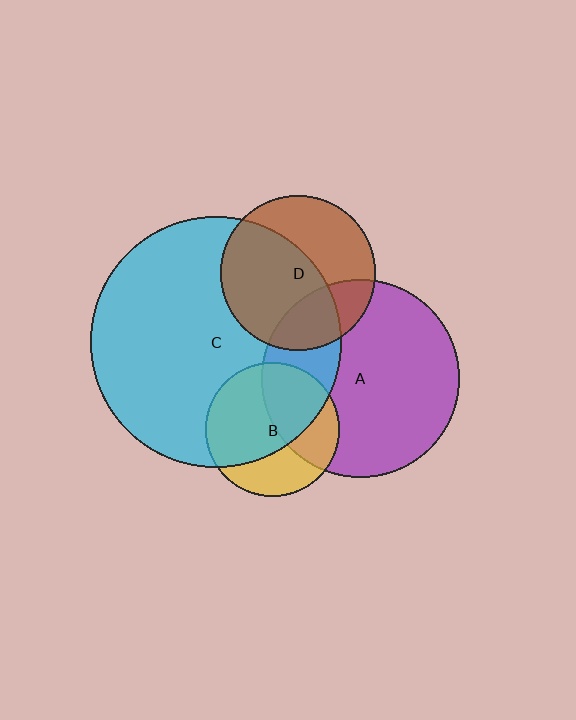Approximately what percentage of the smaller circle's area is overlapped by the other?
Approximately 30%.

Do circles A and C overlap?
Yes.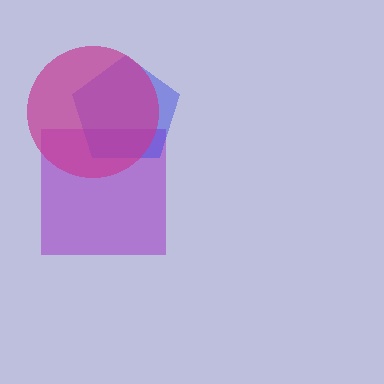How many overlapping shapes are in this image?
There are 3 overlapping shapes in the image.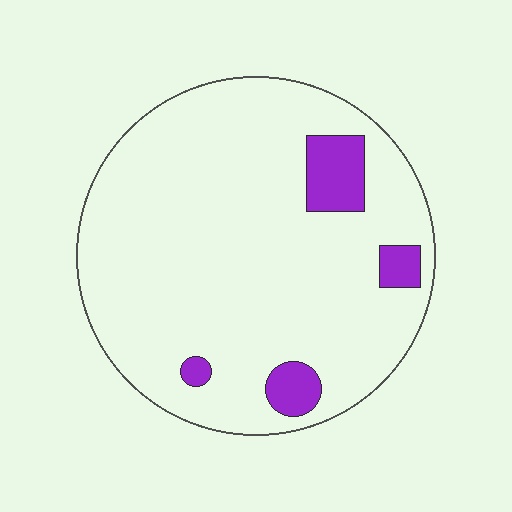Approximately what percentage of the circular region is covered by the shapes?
Approximately 10%.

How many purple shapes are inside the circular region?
4.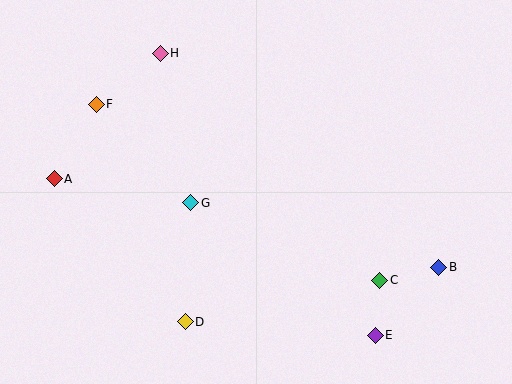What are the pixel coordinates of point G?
Point G is at (191, 203).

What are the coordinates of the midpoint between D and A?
The midpoint between D and A is at (120, 250).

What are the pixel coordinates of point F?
Point F is at (96, 104).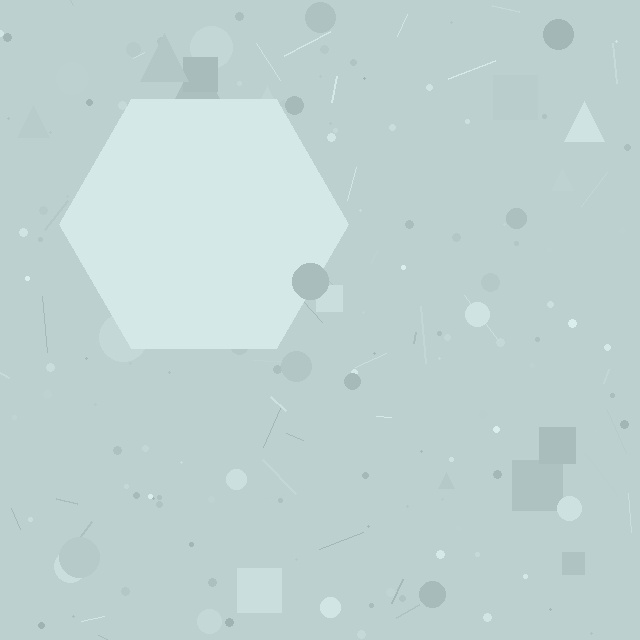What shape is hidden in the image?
A hexagon is hidden in the image.